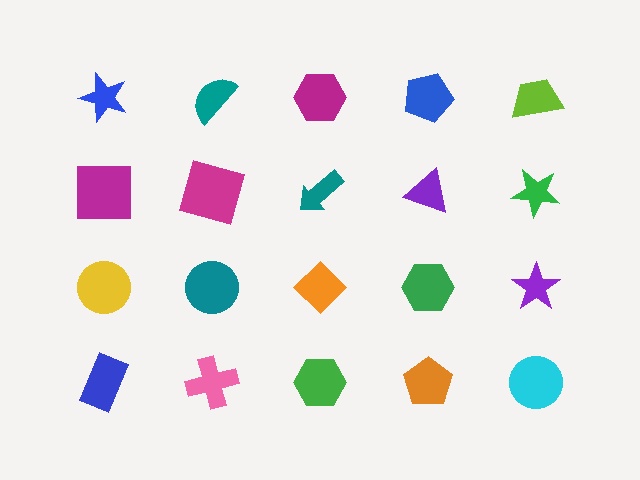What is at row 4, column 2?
A pink cross.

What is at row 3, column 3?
An orange diamond.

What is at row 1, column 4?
A blue pentagon.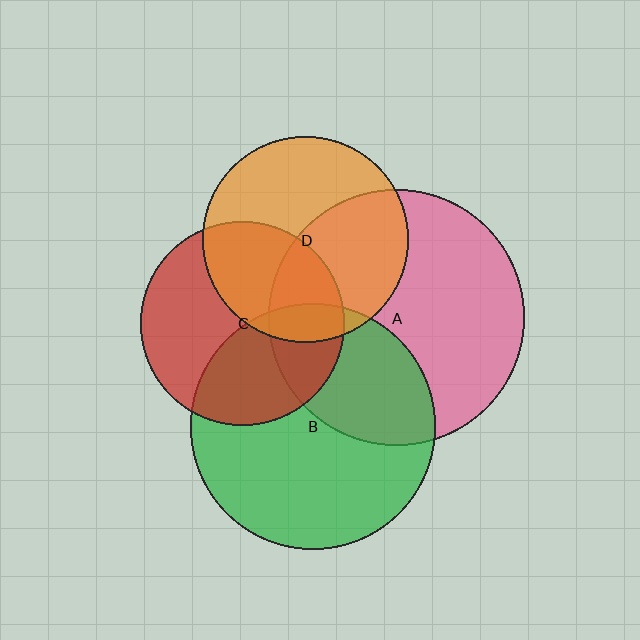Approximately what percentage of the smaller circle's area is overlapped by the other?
Approximately 45%.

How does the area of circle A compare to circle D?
Approximately 1.6 times.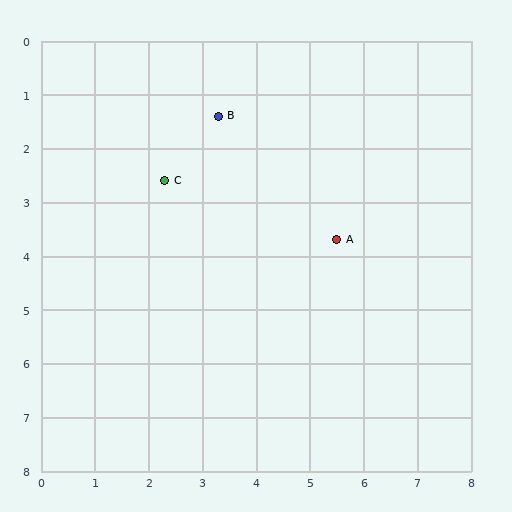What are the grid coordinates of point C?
Point C is at approximately (2.3, 2.6).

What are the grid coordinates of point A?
Point A is at approximately (5.5, 3.7).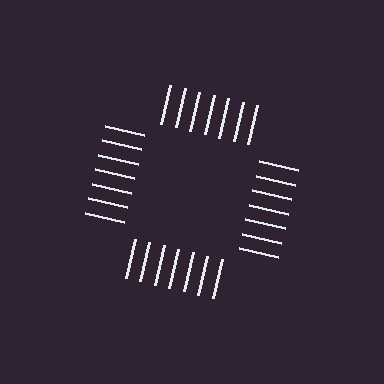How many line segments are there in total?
28 — 7 along each of the 4 edges.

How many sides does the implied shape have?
4 sides — the line-ends trace a square.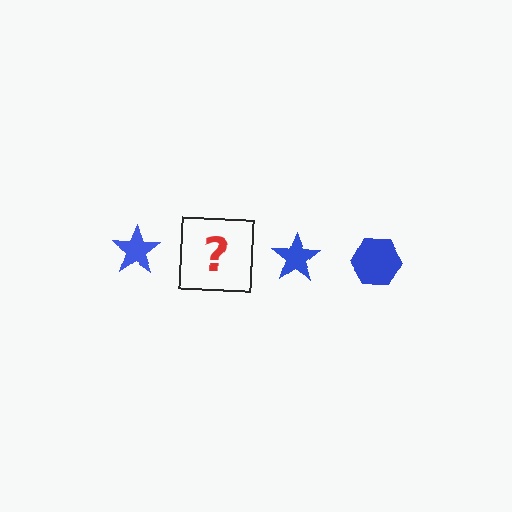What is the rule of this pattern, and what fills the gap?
The rule is that the pattern cycles through star, hexagon shapes in blue. The gap should be filled with a blue hexagon.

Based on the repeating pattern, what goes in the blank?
The blank should be a blue hexagon.